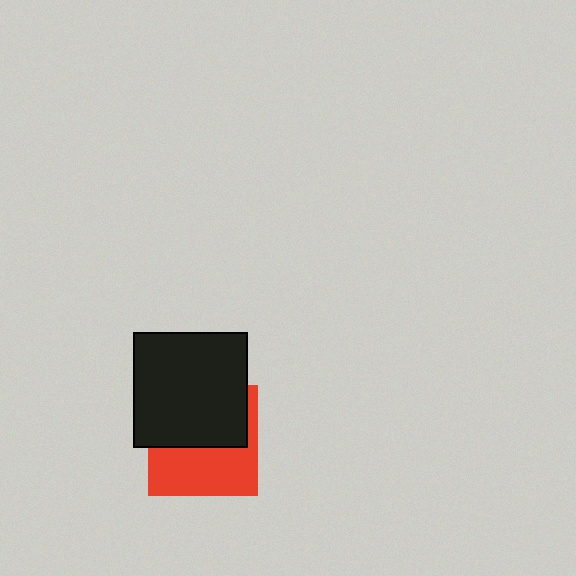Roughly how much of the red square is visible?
About half of it is visible (roughly 49%).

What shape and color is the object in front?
The object in front is a black square.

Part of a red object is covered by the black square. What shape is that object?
It is a square.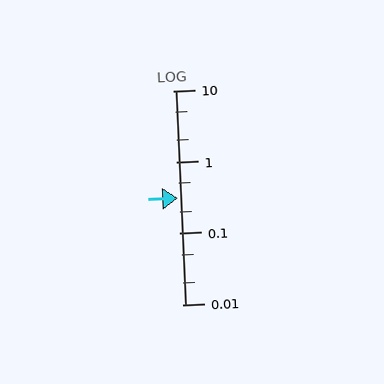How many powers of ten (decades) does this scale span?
The scale spans 3 decades, from 0.01 to 10.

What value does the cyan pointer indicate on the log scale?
The pointer indicates approximately 0.31.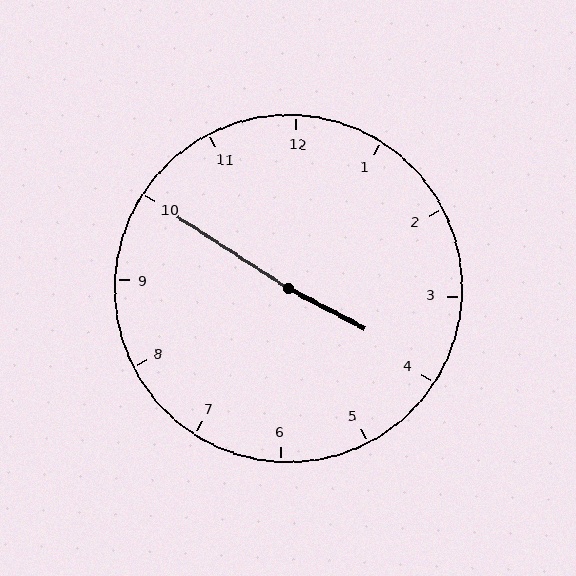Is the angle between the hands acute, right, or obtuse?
It is obtuse.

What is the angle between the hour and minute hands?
Approximately 175 degrees.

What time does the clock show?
3:50.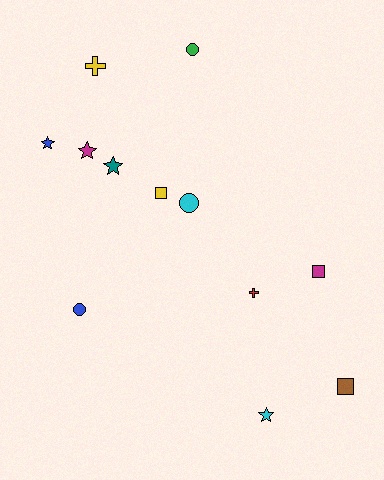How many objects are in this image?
There are 12 objects.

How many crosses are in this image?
There are 2 crosses.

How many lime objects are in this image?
There are no lime objects.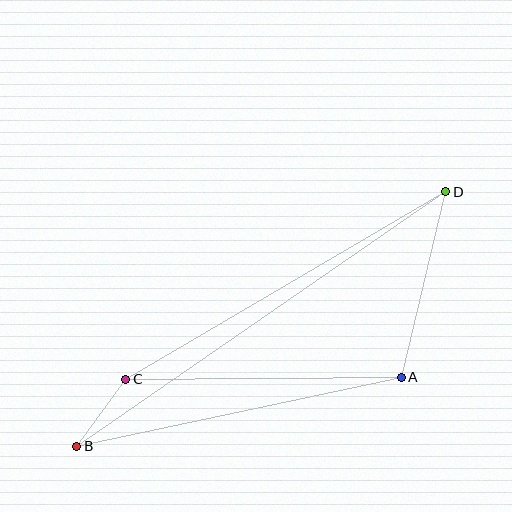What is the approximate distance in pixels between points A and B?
The distance between A and B is approximately 332 pixels.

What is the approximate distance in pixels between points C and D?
The distance between C and D is approximately 371 pixels.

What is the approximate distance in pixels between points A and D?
The distance between A and D is approximately 191 pixels.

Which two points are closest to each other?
Points B and C are closest to each other.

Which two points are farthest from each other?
Points B and D are farthest from each other.